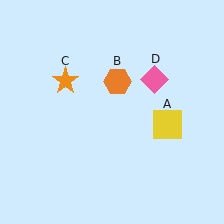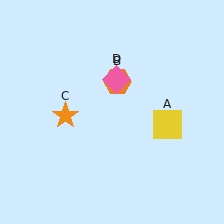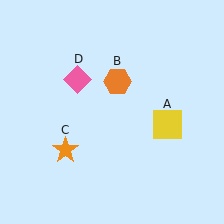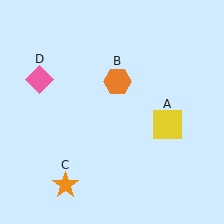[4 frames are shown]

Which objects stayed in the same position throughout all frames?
Yellow square (object A) and orange hexagon (object B) remained stationary.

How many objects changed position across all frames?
2 objects changed position: orange star (object C), pink diamond (object D).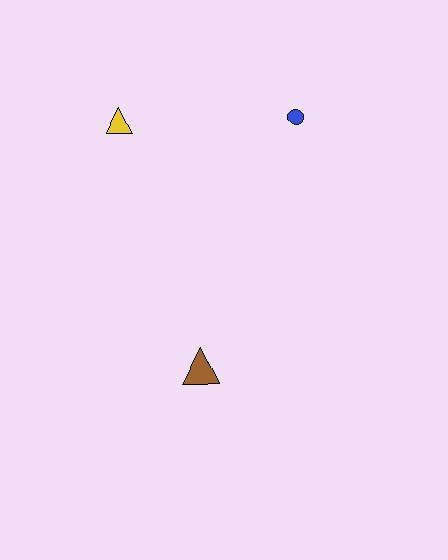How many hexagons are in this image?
There are no hexagons.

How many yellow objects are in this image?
There is 1 yellow object.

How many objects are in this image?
There are 3 objects.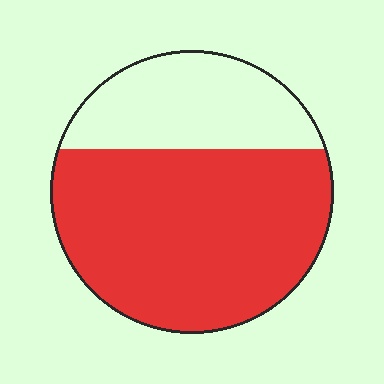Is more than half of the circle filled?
Yes.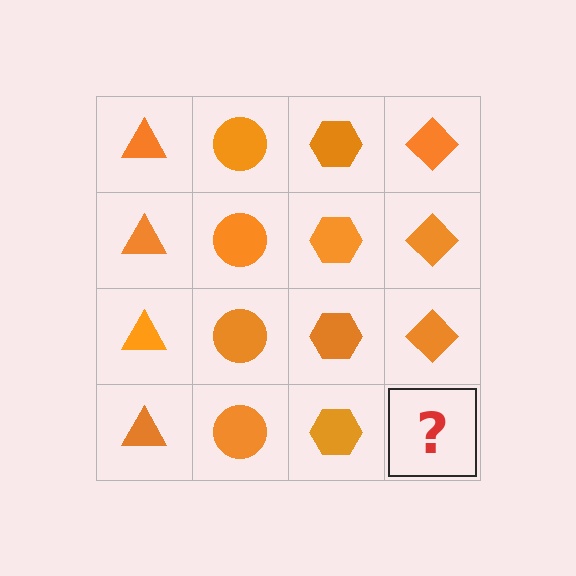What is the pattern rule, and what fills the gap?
The rule is that each column has a consistent shape. The gap should be filled with an orange diamond.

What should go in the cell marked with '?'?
The missing cell should contain an orange diamond.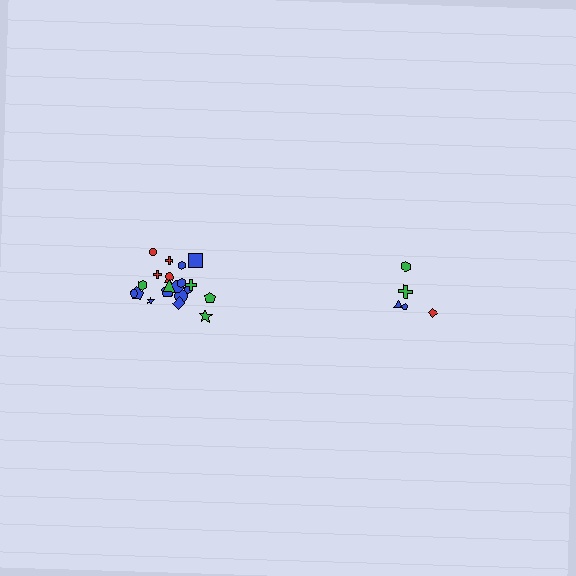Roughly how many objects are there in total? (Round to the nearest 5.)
Roughly 25 objects in total.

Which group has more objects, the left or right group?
The left group.